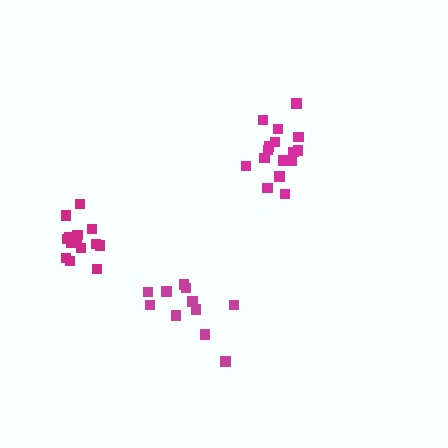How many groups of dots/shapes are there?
There are 3 groups.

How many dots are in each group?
Group 1: 16 dots, Group 2: 11 dots, Group 3: 14 dots (41 total).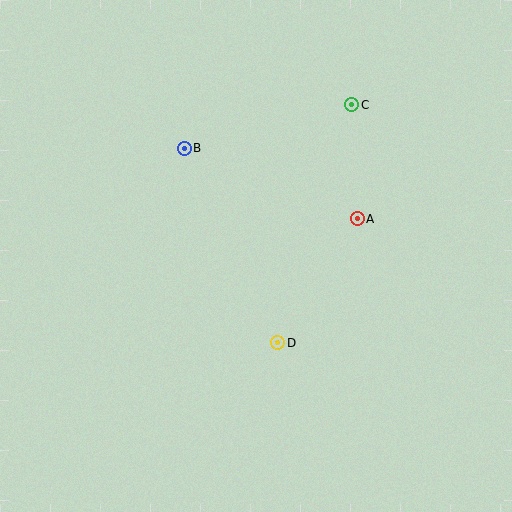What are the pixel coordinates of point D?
Point D is at (278, 343).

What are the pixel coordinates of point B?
Point B is at (184, 148).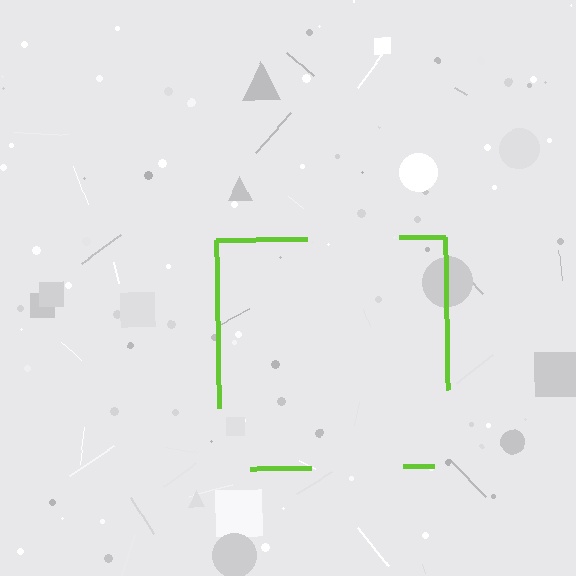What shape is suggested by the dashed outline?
The dashed outline suggests a square.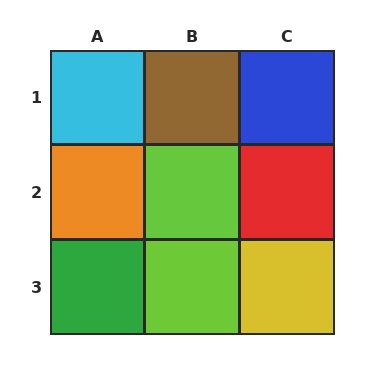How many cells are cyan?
1 cell is cyan.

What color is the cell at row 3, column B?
Lime.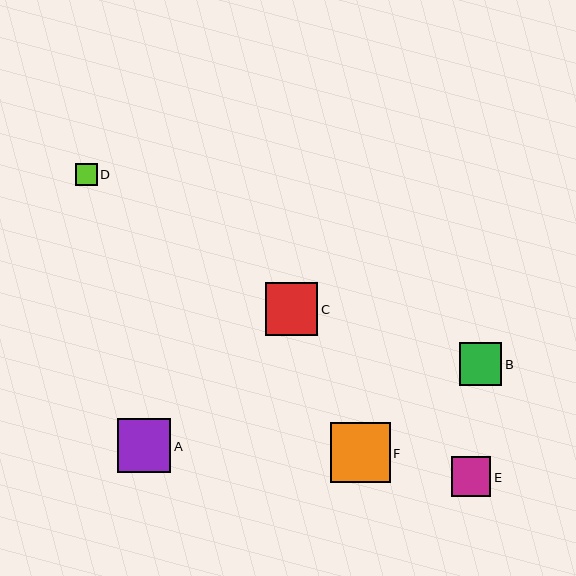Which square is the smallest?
Square D is the smallest with a size of approximately 22 pixels.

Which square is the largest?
Square F is the largest with a size of approximately 60 pixels.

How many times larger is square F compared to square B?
Square F is approximately 1.4 times the size of square B.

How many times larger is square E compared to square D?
Square E is approximately 1.8 times the size of square D.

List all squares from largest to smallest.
From largest to smallest: F, A, C, B, E, D.